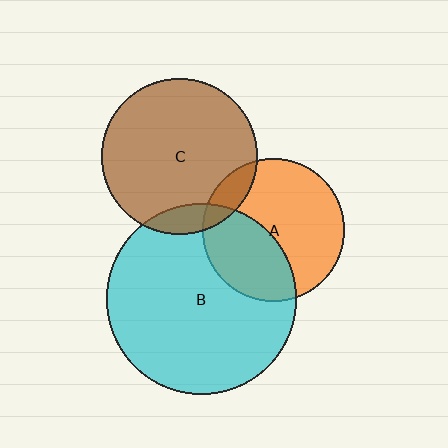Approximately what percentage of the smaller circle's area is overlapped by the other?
Approximately 10%.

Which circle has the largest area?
Circle B (cyan).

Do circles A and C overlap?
Yes.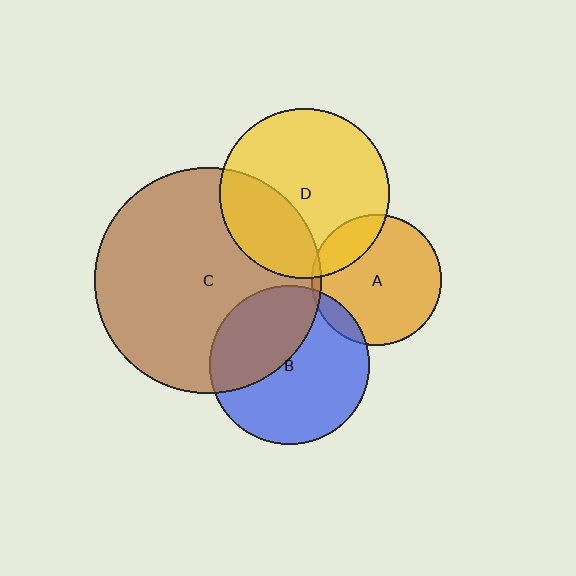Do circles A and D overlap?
Yes.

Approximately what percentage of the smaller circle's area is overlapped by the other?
Approximately 20%.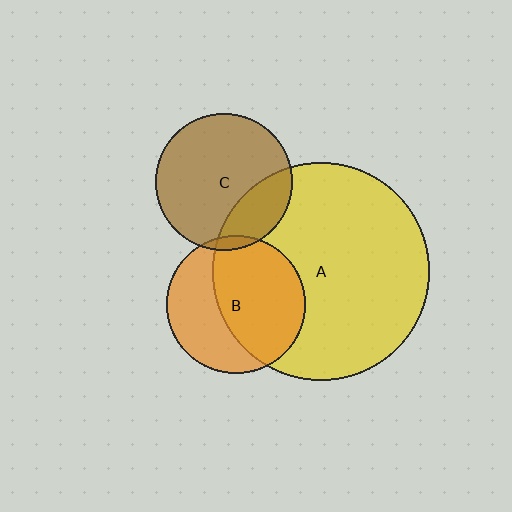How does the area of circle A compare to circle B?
Approximately 2.5 times.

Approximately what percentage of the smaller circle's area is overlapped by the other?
Approximately 5%.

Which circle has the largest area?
Circle A (yellow).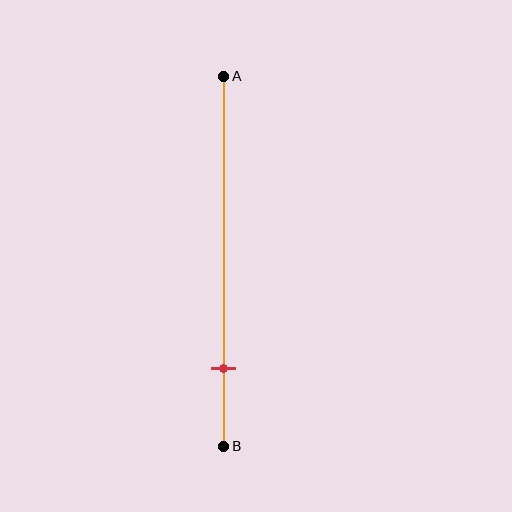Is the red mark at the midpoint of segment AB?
No, the mark is at about 80% from A, not at the 50% midpoint.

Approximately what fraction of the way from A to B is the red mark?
The red mark is approximately 80% of the way from A to B.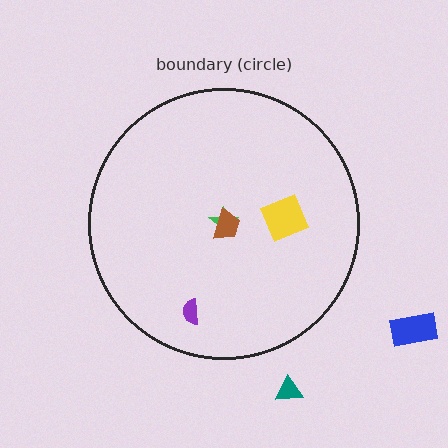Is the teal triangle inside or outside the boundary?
Outside.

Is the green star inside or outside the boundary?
Inside.